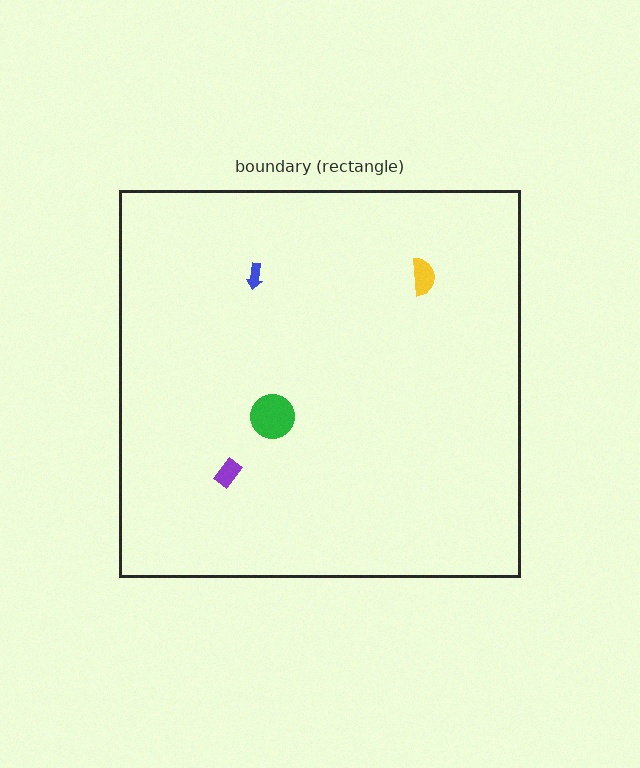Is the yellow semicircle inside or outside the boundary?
Inside.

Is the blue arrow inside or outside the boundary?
Inside.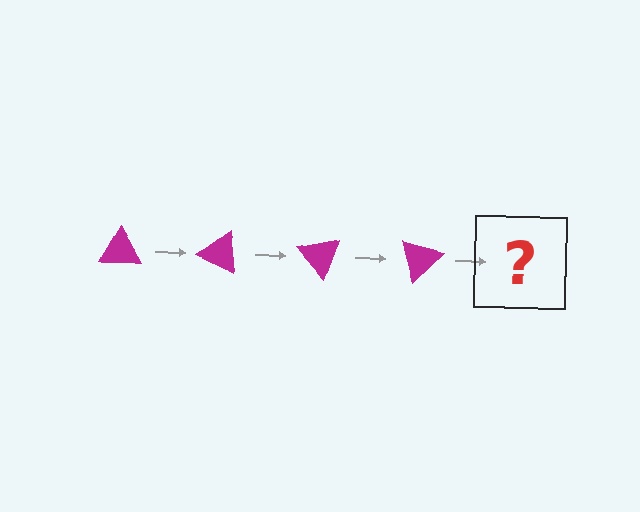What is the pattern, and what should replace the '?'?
The pattern is that the triangle rotates 25 degrees each step. The '?' should be a magenta triangle rotated 100 degrees.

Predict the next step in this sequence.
The next step is a magenta triangle rotated 100 degrees.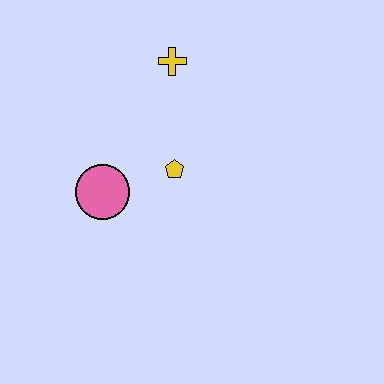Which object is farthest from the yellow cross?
The pink circle is farthest from the yellow cross.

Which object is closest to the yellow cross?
The yellow pentagon is closest to the yellow cross.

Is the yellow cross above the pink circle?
Yes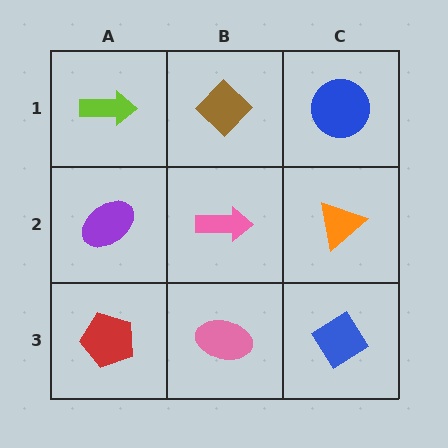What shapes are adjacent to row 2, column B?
A brown diamond (row 1, column B), a pink ellipse (row 3, column B), a purple ellipse (row 2, column A), an orange triangle (row 2, column C).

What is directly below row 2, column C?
A blue diamond.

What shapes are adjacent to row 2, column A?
A lime arrow (row 1, column A), a red pentagon (row 3, column A), a pink arrow (row 2, column B).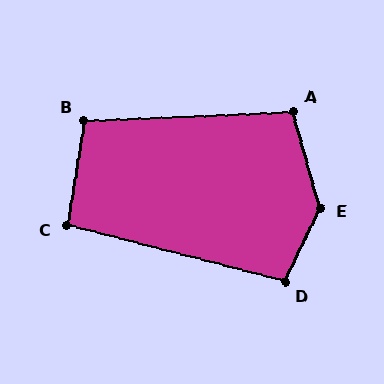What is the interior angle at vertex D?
Approximately 101 degrees (obtuse).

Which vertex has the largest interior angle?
E, at approximately 139 degrees.